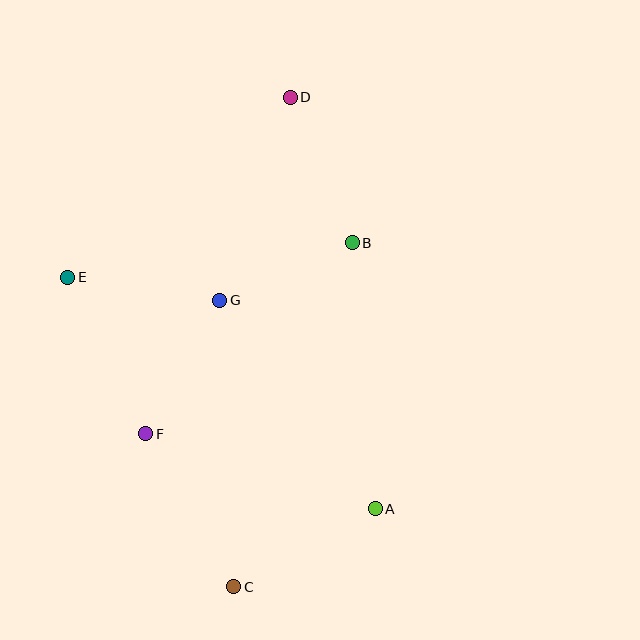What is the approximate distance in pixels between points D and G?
The distance between D and G is approximately 215 pixels.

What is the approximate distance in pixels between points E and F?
The distance between E and F is approximately 175 pixels.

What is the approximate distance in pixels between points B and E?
The distance between B and E is approximately 287 pixels.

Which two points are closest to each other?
Points B and G are closest to each other.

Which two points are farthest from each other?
Points C and D are farthest from each other.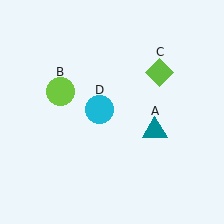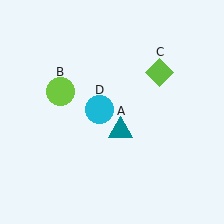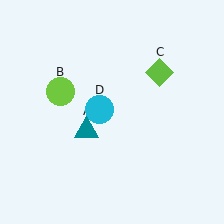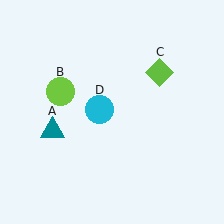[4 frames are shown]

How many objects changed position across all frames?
1 object changed position: teal triangle (object A).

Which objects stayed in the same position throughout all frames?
Lime circle (object B) and lime diamond (object C) and cyan circle (object D) remained stationary.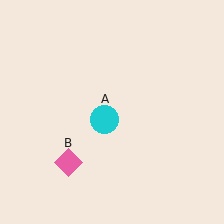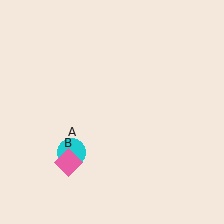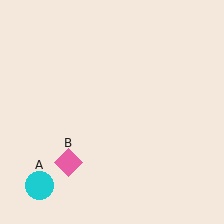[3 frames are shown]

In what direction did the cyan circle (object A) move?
The cyan circle (object A) moved down and to the left.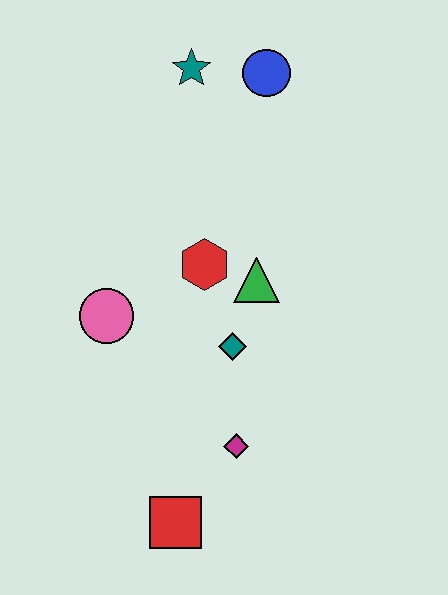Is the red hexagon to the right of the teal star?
Yes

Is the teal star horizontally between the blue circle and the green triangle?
No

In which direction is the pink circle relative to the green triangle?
The pink circle is to the left of the green triangle.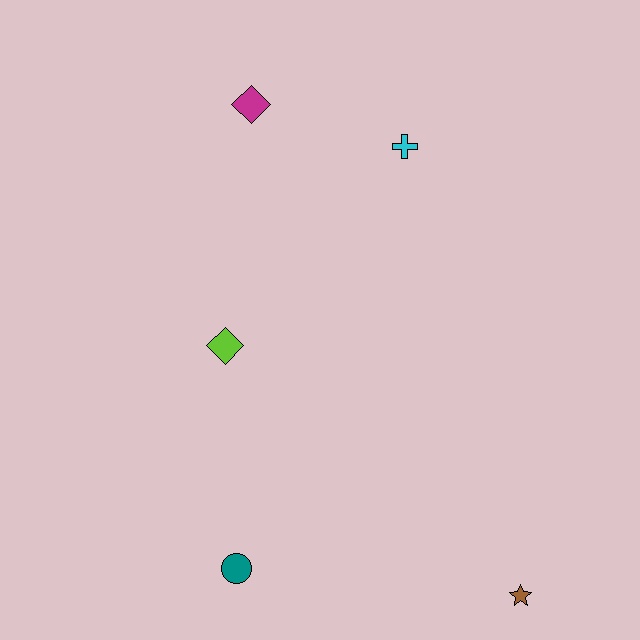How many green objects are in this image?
There are no green objects.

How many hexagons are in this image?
There are no hexagons.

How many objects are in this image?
There are 5 objects.